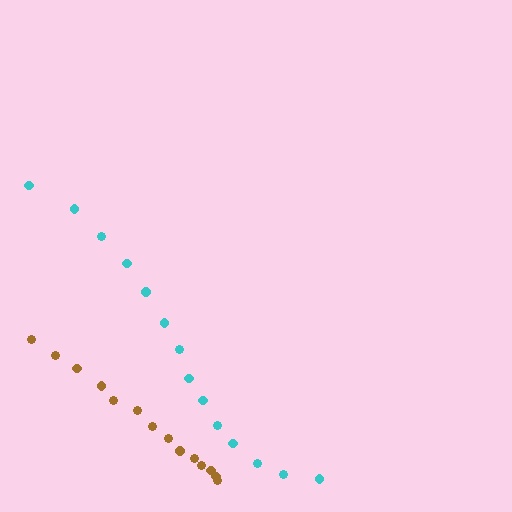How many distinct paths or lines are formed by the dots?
There are 2 distinct paths.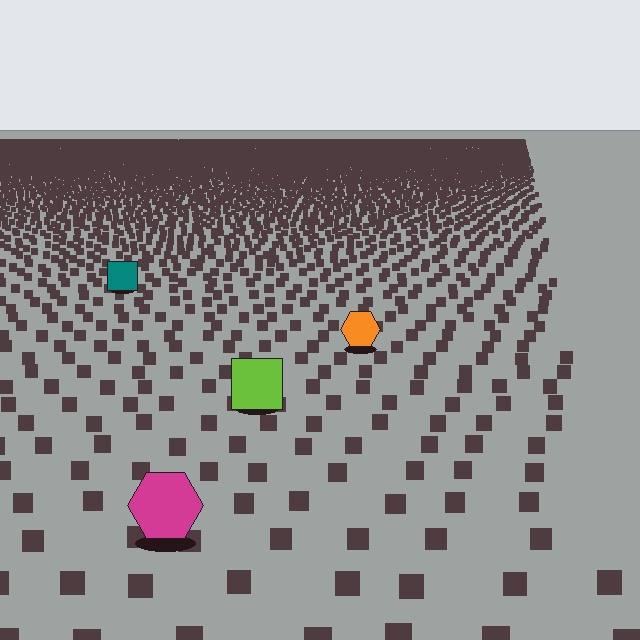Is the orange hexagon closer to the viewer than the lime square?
No. The lime square is closer — you can tell from the texture gradient: the ground texture is coarser near it.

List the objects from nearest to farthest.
From nearest to farthest: the magenta hexagon, the lime square, the orange hexagon, the teal square.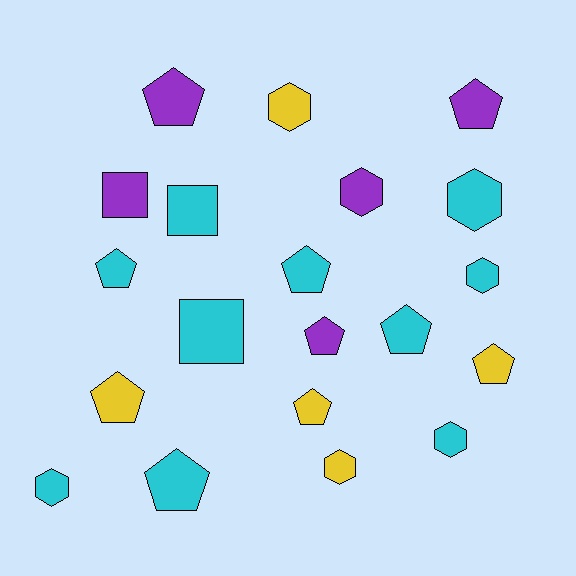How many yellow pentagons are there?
There are 3 yellow pentagons.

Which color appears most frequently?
Cyan, with 10 objects.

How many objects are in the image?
There are 20 objects.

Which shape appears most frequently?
Pentagon, with 10 objects.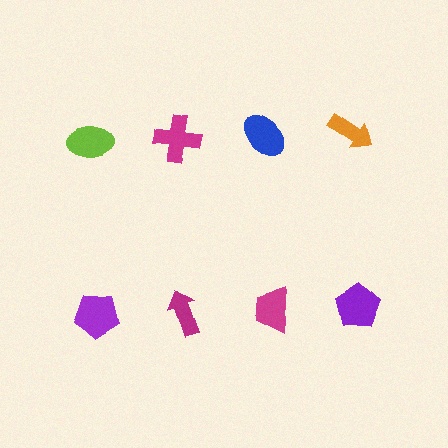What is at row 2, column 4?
A purple pentagon.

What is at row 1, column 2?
A magenta cross.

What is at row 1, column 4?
An orange arrow.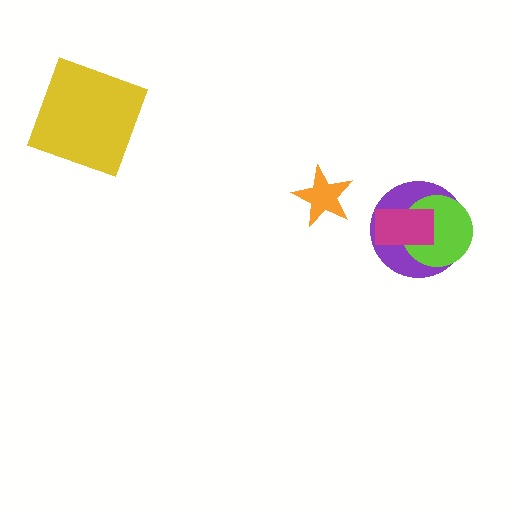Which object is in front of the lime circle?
The magenta rectangle is in front of the lime circle.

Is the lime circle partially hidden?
Yes, it is partially covered by another shape.